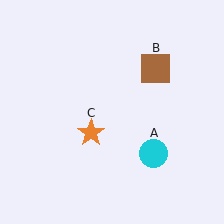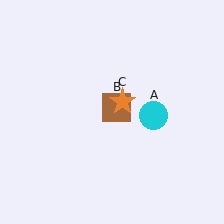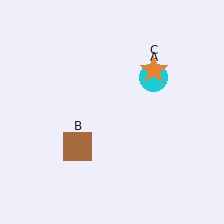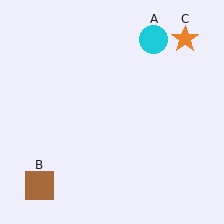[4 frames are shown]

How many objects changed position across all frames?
3 objects changed position: cyan circle (object A), brown square (object B), orange star (object C).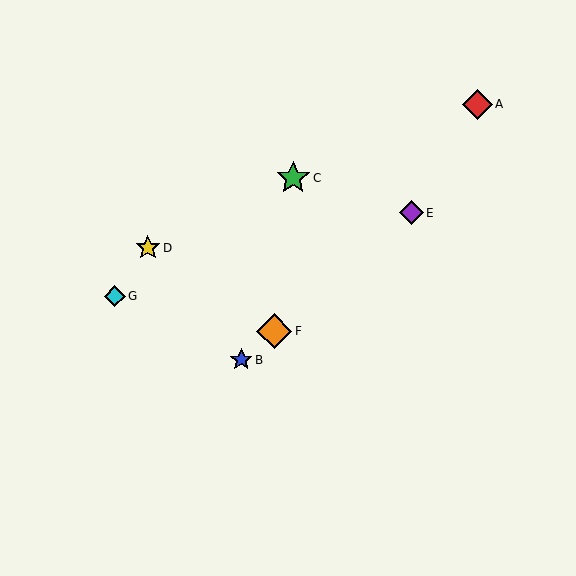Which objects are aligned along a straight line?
Objects B, E, F are aligned along a straight line.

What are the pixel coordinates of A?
Object A is at (477, 104).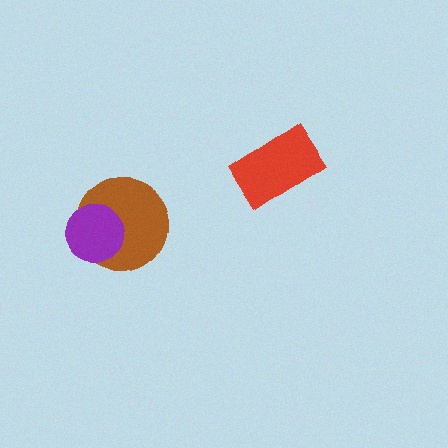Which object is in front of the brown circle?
The purple circle is in front of the brown circle.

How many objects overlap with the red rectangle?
0 objects overlap with the red rectangle.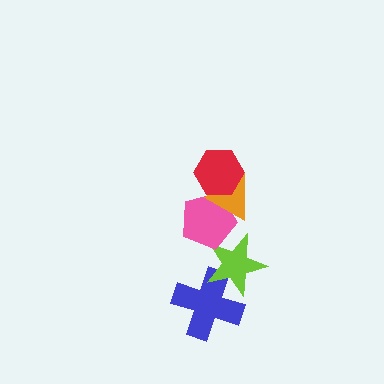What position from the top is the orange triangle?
The orange triangle is 2nd from the top.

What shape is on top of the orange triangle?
The red hexagon is on top of the orange triangle.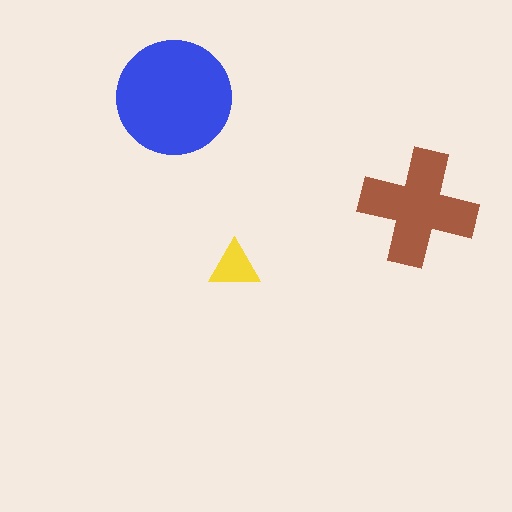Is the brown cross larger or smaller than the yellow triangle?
Larger.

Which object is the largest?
The blue circle.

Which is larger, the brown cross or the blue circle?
The blue circle.